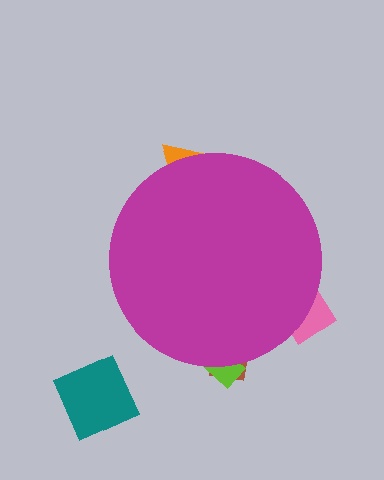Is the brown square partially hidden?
Yes, the brown square is partially hidden behind the magenta circle.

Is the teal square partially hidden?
No, the teal square is fully visible.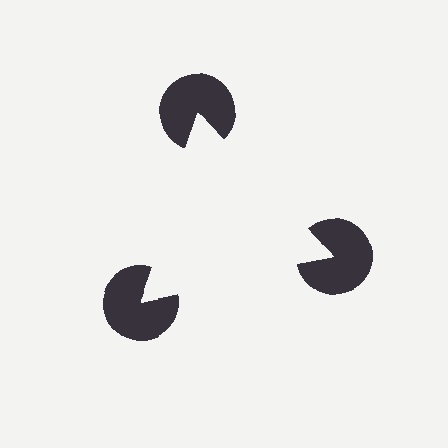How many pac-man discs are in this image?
There are 3 — one at each vertex of the illusory triangle.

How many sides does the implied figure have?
3 sides.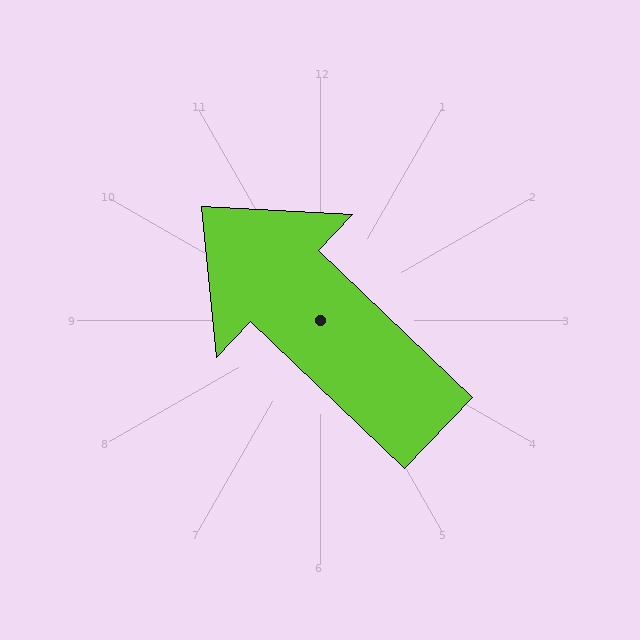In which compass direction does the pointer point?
Northwest.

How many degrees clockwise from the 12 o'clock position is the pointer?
Approximately 314 degrees.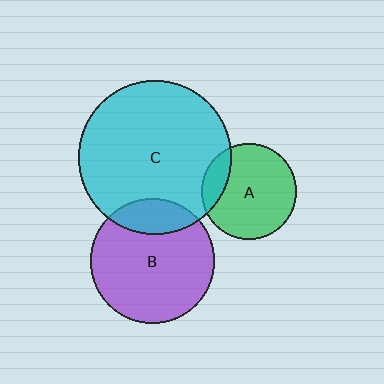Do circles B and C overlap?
Yes.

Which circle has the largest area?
Circle C (cyan).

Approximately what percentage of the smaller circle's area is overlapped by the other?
Approximately 20%.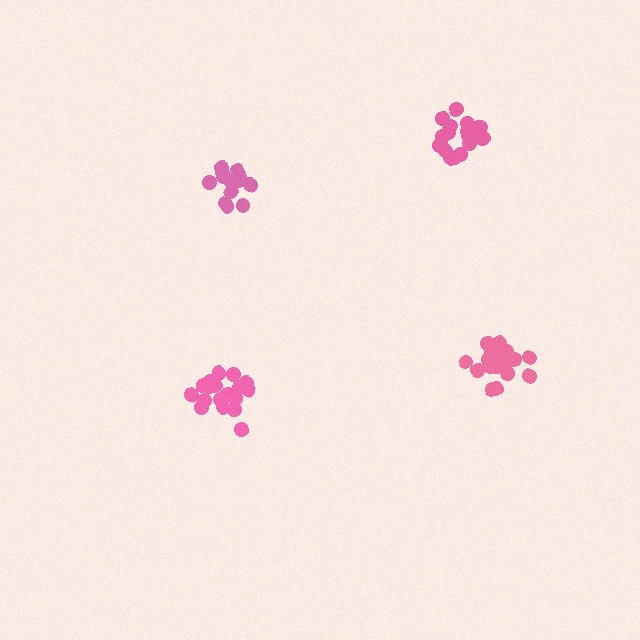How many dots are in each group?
Group 1: 19 dots, Group 2: 18 dots, Group 3: 20 dots, Group 4: 14 dots (71 total).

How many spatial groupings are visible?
There are 4 spatial groupings.